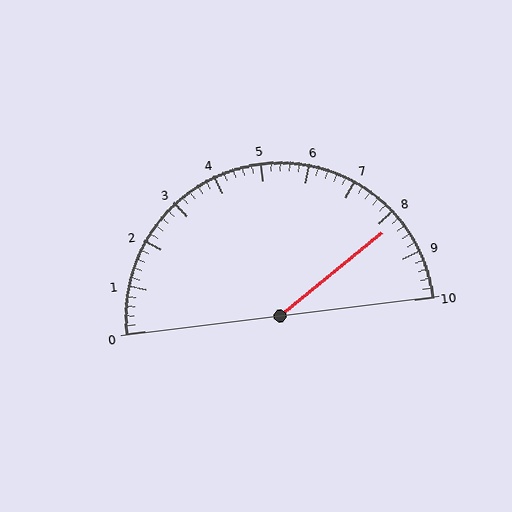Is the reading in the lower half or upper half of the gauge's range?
The reading is in the upper half of the range (0 to 10).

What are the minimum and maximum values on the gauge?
The gauge ranges from 0 to 10.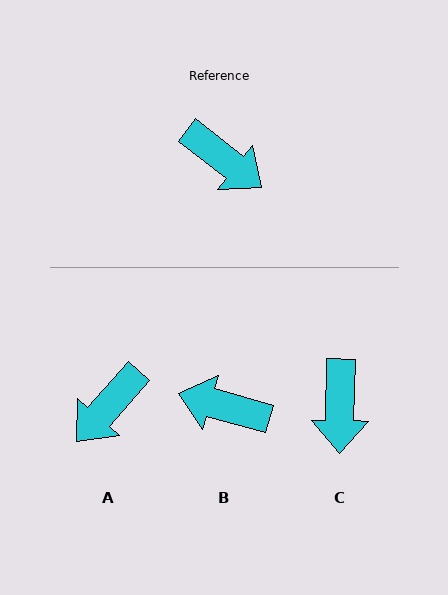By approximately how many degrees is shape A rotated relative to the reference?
Approximately 93 degrees clockwise.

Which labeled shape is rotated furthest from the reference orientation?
B, about 158 degrees away.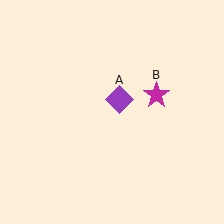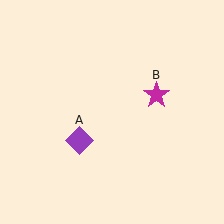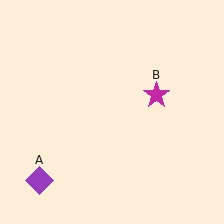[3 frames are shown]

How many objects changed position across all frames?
1 object changed position: purple diamond (object A).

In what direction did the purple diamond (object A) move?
The purple diamond (object A) moved down and to the left.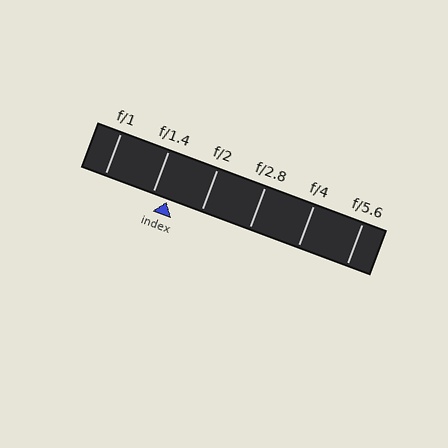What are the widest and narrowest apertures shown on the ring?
The widest aperture shown is f/1 and the narrowest is f/5.6.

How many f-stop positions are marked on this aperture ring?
There are 6 f-stop positions marked.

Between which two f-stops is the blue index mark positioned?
The index mark is between f/1.4 and f/2.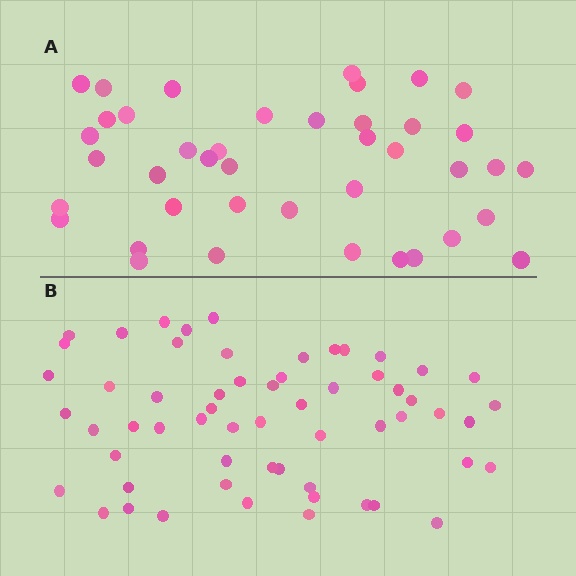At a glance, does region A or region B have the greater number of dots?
Region B (the bottom region) has more dots.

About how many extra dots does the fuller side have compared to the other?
Region B has approximately 20 more dots than region A.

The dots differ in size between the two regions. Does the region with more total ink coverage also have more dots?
No. Region A has more total ink coverage because its dots are larger, but region B actually contains more individual dots. Total area can be misleading — the number of items is what matters here.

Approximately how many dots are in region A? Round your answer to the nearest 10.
About 40 dots. (The exact count is 41, which rounds to 40.)